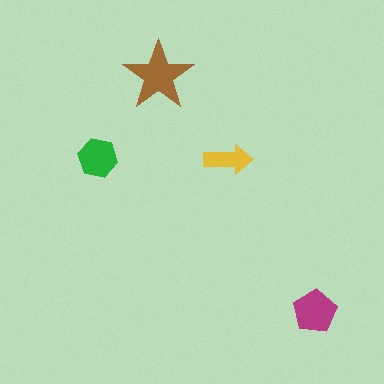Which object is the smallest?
The yellow arrow.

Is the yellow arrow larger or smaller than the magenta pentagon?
Smaller.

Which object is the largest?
The brown star.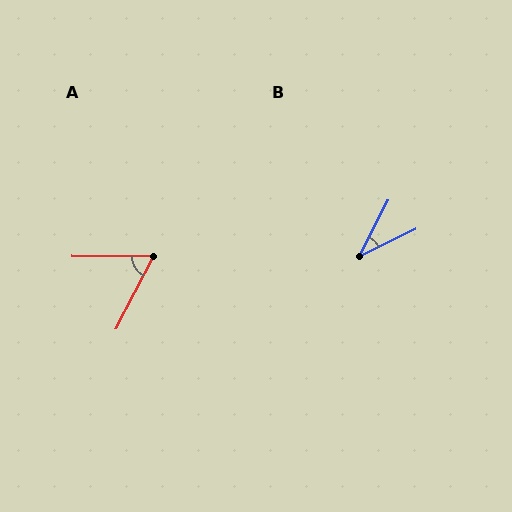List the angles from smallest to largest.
B (37°), A (63°).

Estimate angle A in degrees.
Approximately 63 degrees.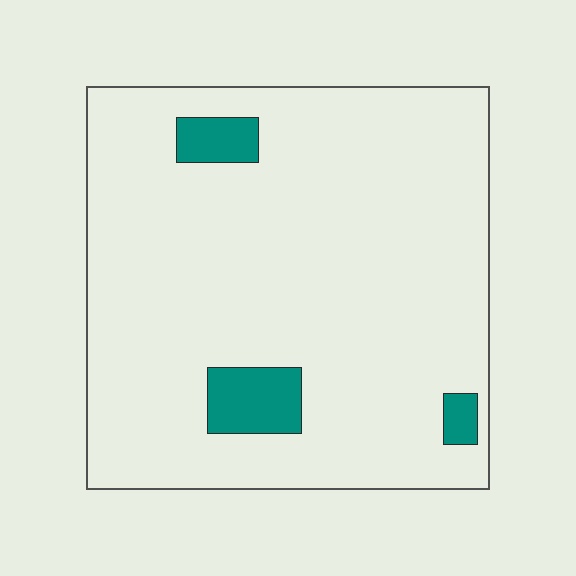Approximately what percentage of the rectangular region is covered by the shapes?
Approximately 5%.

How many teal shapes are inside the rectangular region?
3.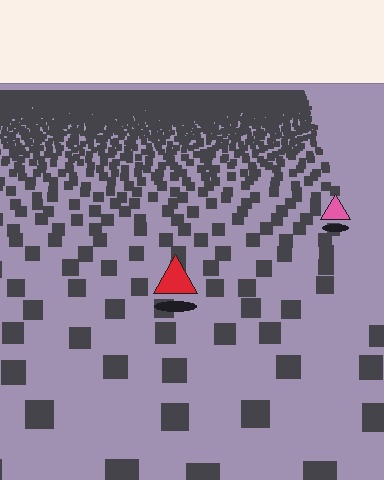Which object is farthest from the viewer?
The pink triangle is farthest from the viewer. It appears smaller and the ground texture around it is denser.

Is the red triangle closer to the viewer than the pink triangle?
Yes. The red triangle is closer — you can tell from the texture gradient: the ground texture is coarser near it.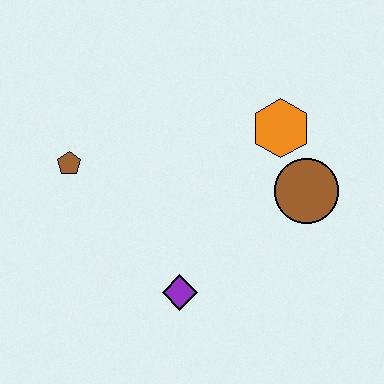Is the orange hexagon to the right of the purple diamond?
Yes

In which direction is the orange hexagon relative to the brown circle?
The orange hexagon is above the brown circle.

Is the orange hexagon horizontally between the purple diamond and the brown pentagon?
No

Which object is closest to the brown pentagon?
The purple diamond is closest to the brown pentagon.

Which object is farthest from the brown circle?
The brown pentagon is farthest from the brown circle.